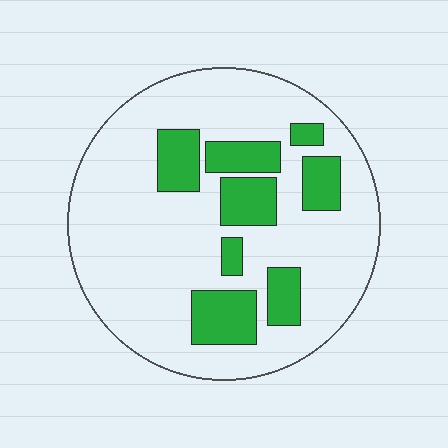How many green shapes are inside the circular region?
8.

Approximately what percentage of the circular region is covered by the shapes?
Approximately 20%.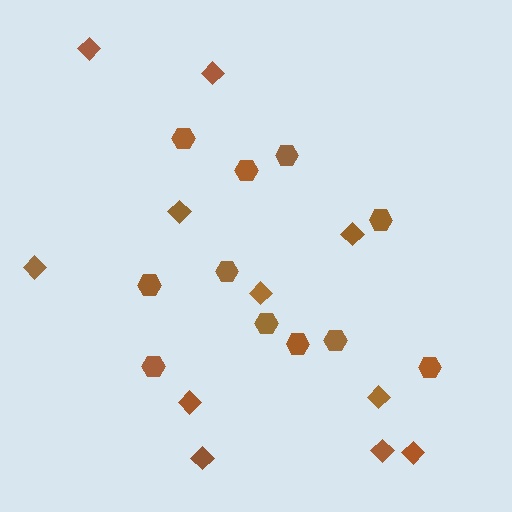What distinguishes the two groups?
There are 2 groups: one group of diamonds (11) and one group of hexagons (11).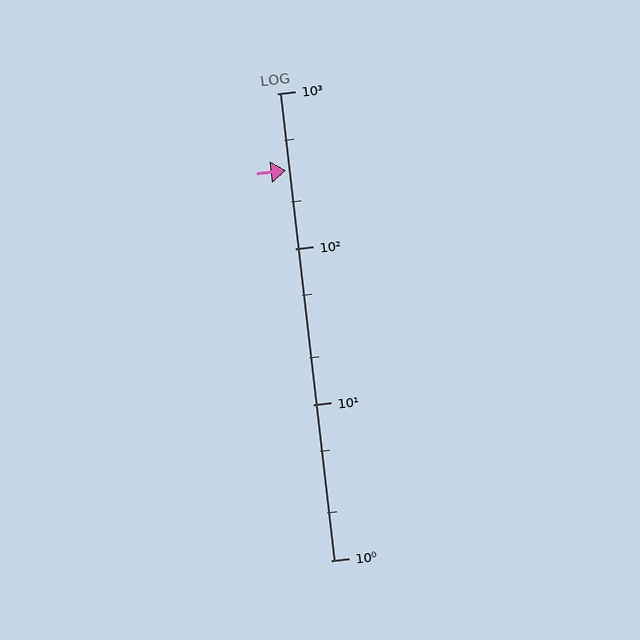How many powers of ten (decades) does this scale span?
The scale spans 3 decades, from 1 to 1000.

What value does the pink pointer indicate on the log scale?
The pointer indicates approximately 320.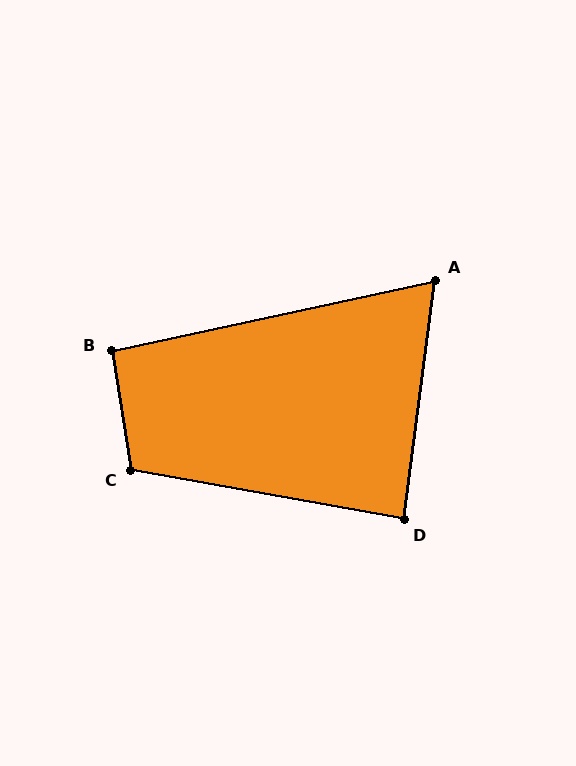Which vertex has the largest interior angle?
C, at approximately 110 degrees.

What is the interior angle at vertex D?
Approximately 87 degrees (approximately right).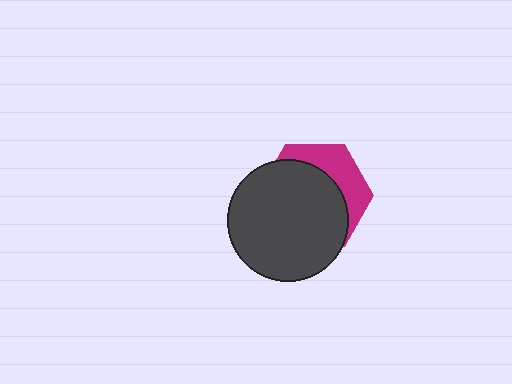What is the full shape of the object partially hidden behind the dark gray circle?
The partially hidden object is a magenta hexagon.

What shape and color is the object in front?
The object in front is a dark gray circle.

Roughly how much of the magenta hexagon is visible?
A small part of it is visible (roughly 33%).